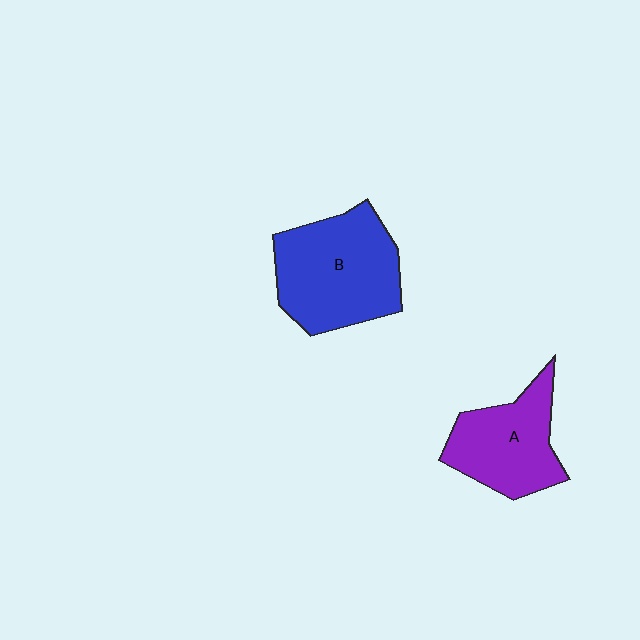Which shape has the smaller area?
Shape A (purple).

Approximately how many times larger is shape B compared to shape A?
Approximately 1.3 times.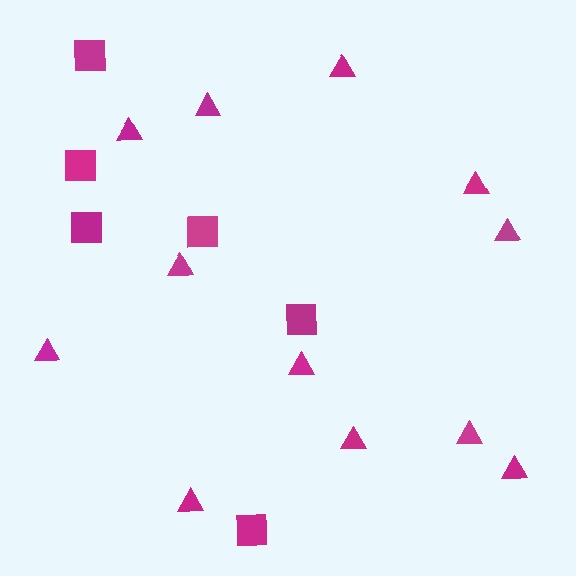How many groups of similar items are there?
There are 2 groups: one group of squares (6) and one group of triangles (12).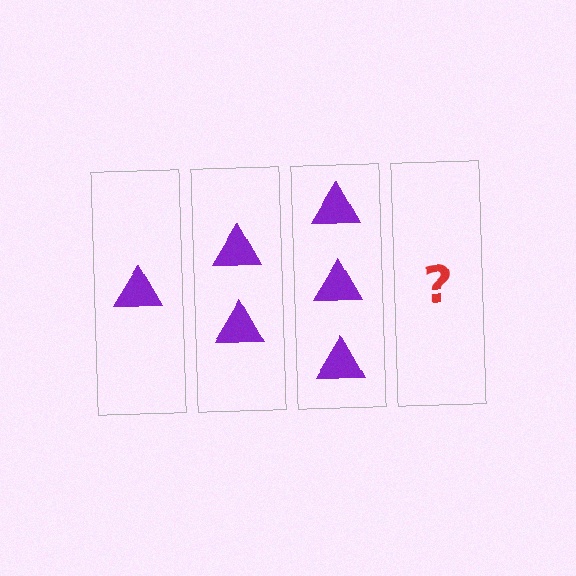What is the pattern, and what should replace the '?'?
The pattern is that each step adds one more triangle. The '?' should be 4 triangles.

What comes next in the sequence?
The next element should be 4 triangles.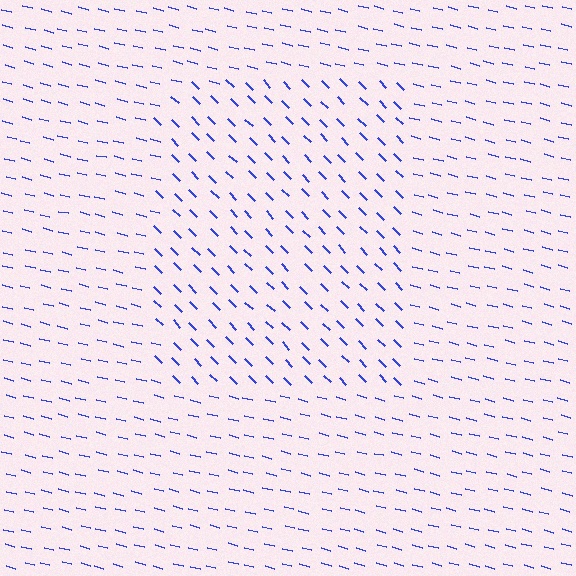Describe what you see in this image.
The image is filled with small blue line segments. A rectangle region in the image has lines oriented differently from the surrounding lines, creating a visible texture boundary.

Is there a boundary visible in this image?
Yes, there is a texture boundary formed by a change in line orientation.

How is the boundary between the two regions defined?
The boundary is defined purely by a change in line orientation (approximately 31 degrees difference). All lines are the same color and thickness.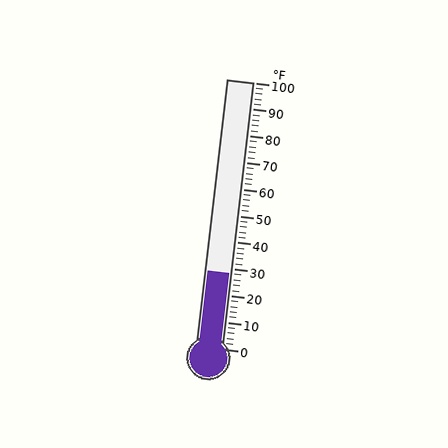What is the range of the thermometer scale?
The thermometer scale ranges from 0°F to 100°F.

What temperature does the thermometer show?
The thermometer shows approximately 28°F.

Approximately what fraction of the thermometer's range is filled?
The thermometer is filled to approximately 30% of its range.